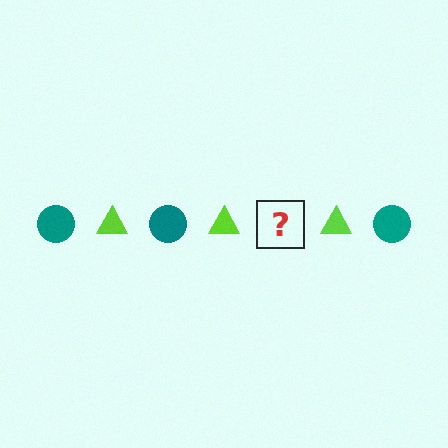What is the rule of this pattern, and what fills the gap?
The rule is that the pattern alternates between teal circle and lime triangle. The gap should be filled with a teal circle.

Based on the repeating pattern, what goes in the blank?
The blank should be a teal circle.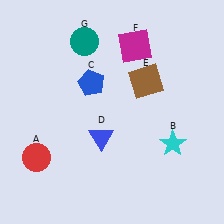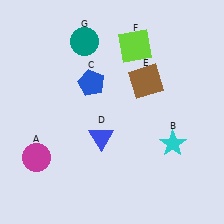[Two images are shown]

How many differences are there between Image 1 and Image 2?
There are 2 differences between the two images.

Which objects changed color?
A changed from red to magenta. F changed from magenta to lime.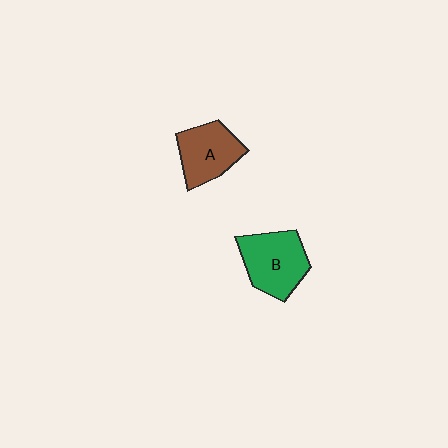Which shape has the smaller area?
Shape A (brown).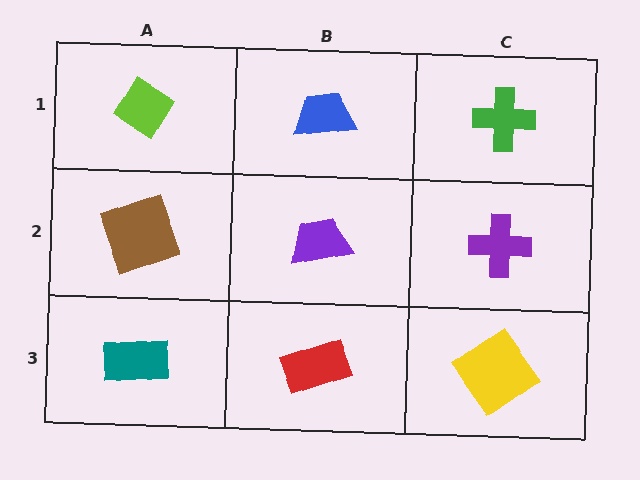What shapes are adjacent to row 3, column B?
A purple trapezoid (row 2, column B), a teal rectangle (row 3, column A), a yellow diamond (row 3, column C).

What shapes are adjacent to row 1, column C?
A purple cross (row 2, column C), a blue trapezoid (row 1, column B).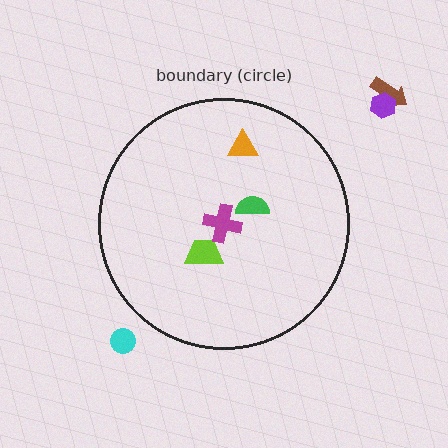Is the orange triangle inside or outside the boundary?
Inside.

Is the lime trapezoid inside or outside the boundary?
Inside.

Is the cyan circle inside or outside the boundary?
Outside.